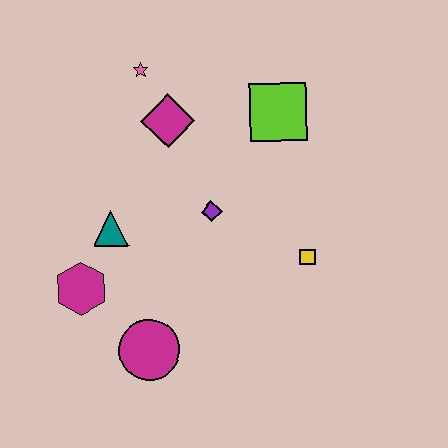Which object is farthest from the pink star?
The magenta circle is farthest from the pink star.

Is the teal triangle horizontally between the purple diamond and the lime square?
No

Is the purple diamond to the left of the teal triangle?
No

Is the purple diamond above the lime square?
No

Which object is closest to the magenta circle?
The magenta hexagon is closest to the magenta circle.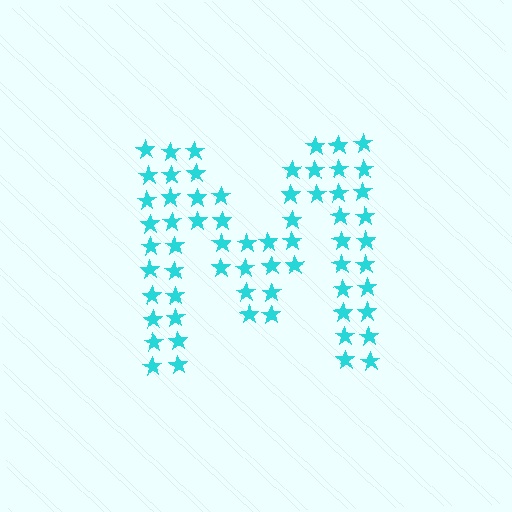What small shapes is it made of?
It is made of small stars.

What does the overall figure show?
The overall figure shows the letter M.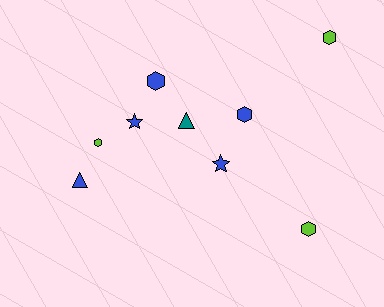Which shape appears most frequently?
Hexagon, with 5 objects.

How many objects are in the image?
There are 9 objects.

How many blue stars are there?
There are 2 blue stars.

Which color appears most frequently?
Blue, with 5 objects.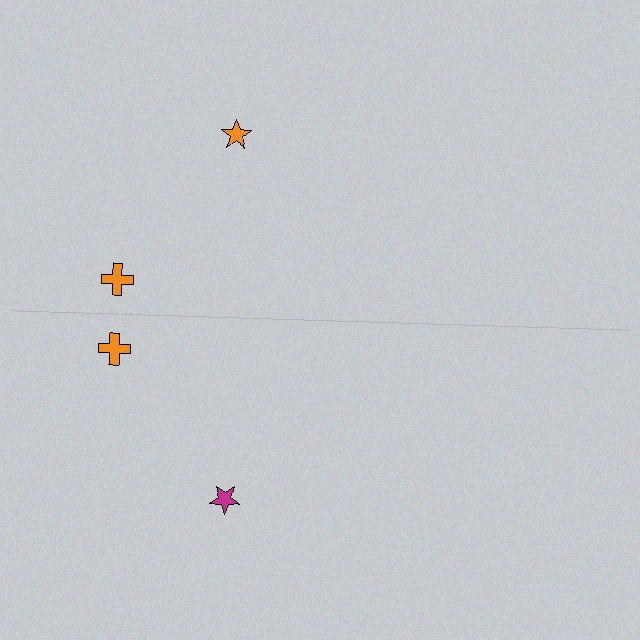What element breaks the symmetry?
The magenta star on the bottom side breaks the symmetry — its mirror counterpart is orange.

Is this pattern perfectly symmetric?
No, the pattern is not perfectly symmetric. The magenta star on the bottom side breaks the symmetry — its mirror counterpart is orange.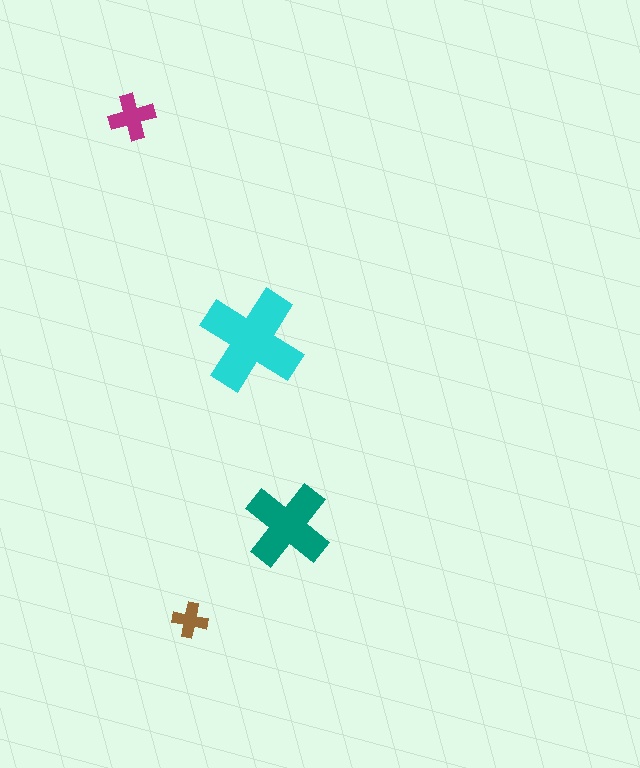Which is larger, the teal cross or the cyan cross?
The cyan one.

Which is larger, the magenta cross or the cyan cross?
The cyan one.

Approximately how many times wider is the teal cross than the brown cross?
About 2.5 times wider.